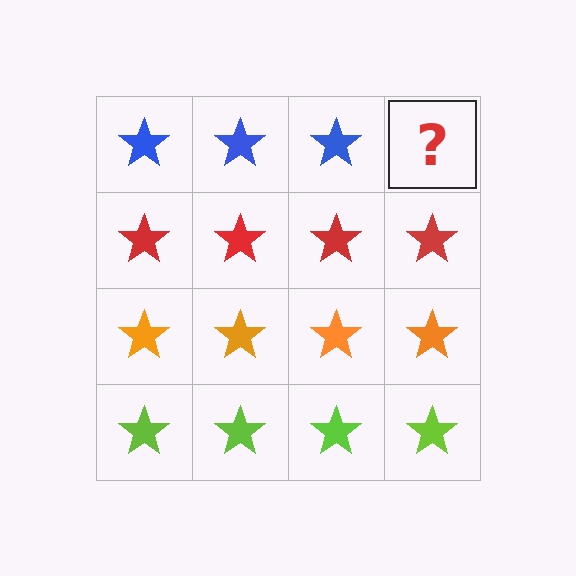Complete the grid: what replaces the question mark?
The question mark should be replaced with a blue star.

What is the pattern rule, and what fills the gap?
The rule is that each row has a consistent color. The gap should be filled with a blue star.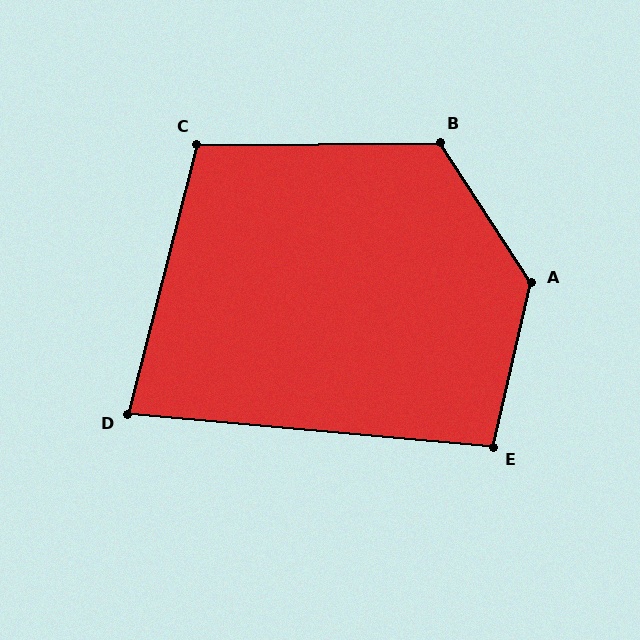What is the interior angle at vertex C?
Approximately 105 degrees (obtuse).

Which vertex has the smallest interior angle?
D, at approximately 81 degrees.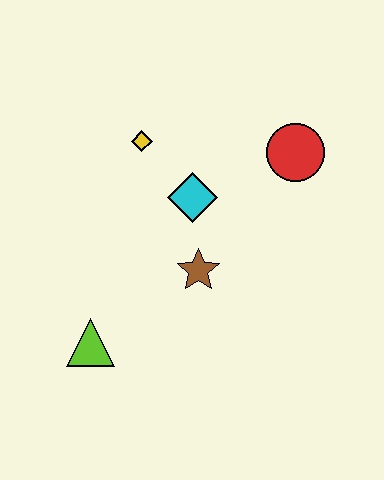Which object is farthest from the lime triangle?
The red circle is farthest from the lime triangle.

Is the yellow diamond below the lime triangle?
No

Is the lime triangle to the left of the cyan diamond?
Yes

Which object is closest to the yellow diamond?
The cyan diamond is closest to the yellow diamond.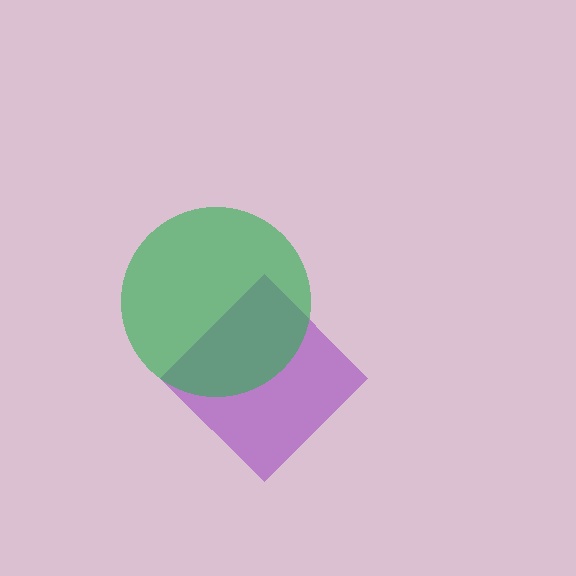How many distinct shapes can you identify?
There are 2 distinct shapes: a purple diamond, a green circle.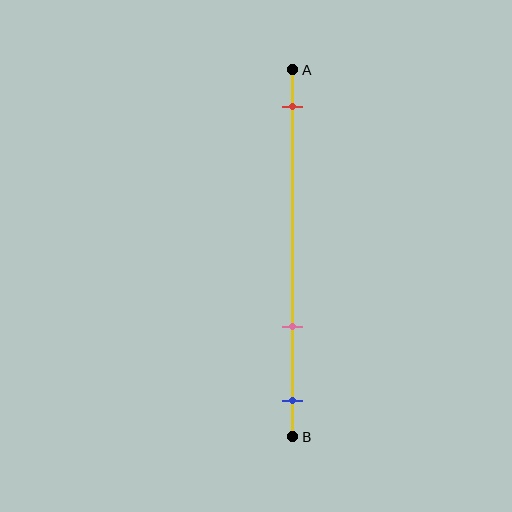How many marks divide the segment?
There are 3 marks dividing the segment.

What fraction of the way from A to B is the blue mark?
The blue mark is approximately 90% (0.9) of the way from A to B.